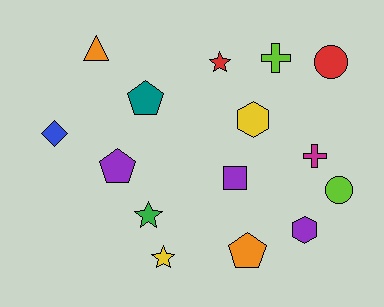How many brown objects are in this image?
There are no brown objects.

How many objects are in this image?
There are 15 objects.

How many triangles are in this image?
There is 1 triangle.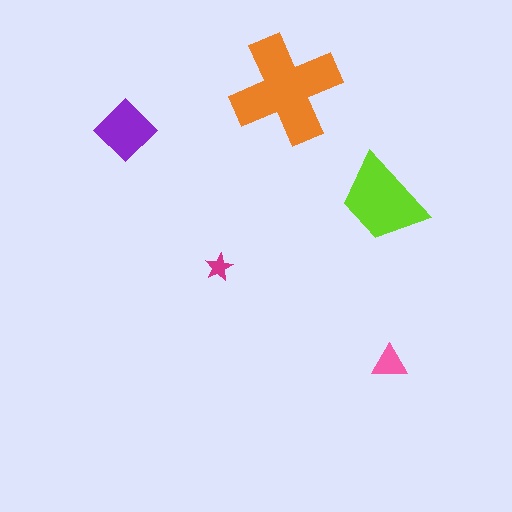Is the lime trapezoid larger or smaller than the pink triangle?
Larger.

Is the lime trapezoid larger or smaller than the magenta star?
Larger.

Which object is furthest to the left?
The purple diamond is leftmost.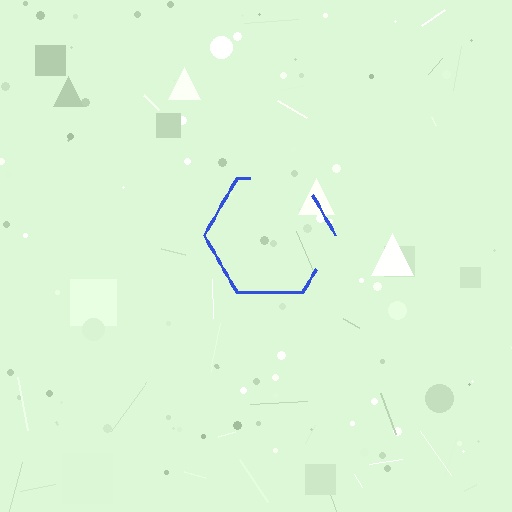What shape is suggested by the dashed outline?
The dashed outline suggests a hexagon.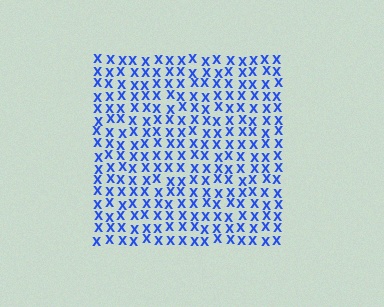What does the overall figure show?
The overall figure shows a square.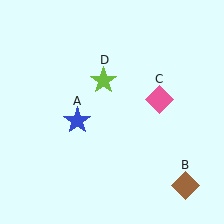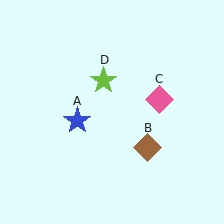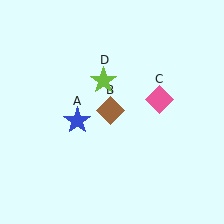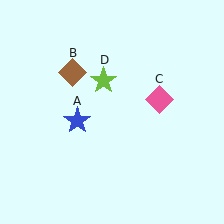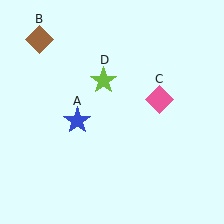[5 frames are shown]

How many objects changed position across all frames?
1 object changed position: brown diamond (object B).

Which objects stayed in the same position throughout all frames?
Blue star (object A) and pink diamond (object C) and lime star (object D) remained stationary.